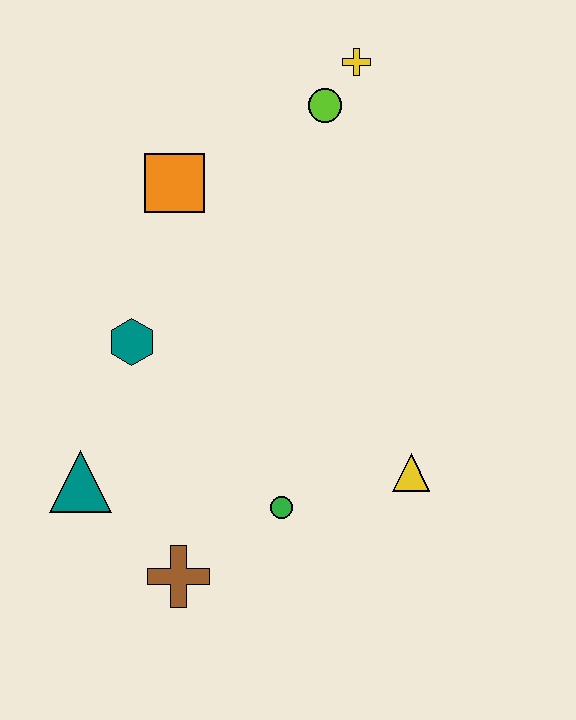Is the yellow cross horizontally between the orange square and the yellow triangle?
Yes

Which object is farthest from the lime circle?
The brown cross is farthest from the lime circle.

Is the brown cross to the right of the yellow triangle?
No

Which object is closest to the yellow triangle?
The green circle is closest to the yellow triangle.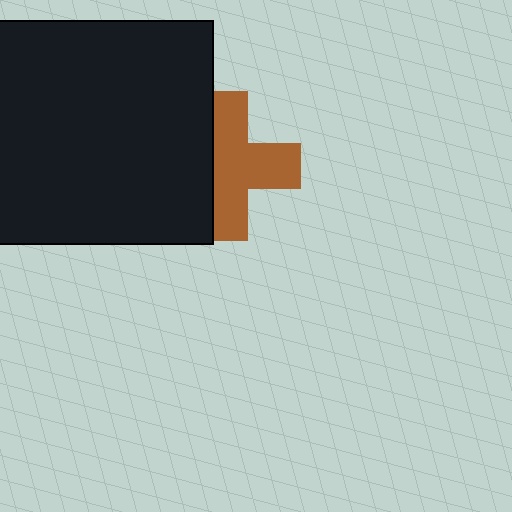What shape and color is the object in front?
The object in front is a black square.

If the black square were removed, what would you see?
You would see the complete brown cross.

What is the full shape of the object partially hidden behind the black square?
The partially hidden object is a brown cross.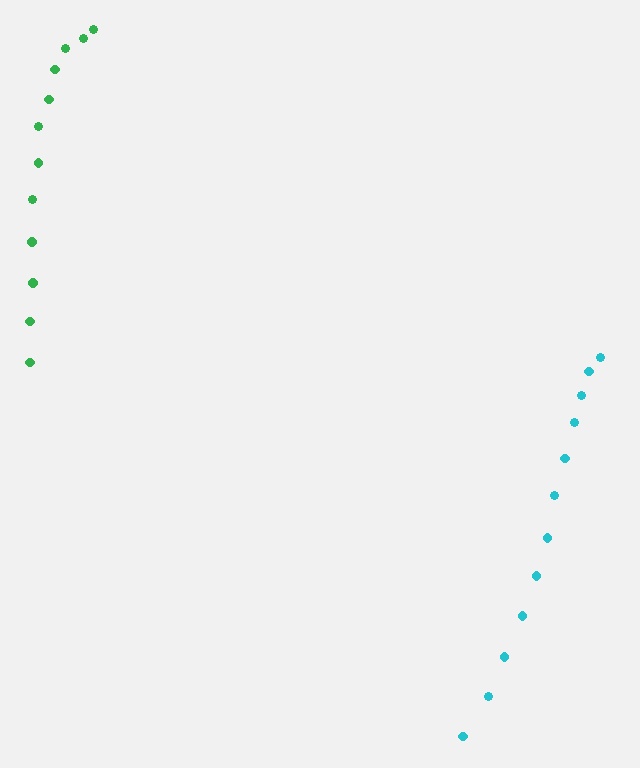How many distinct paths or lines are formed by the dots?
There are 2 distinct paths.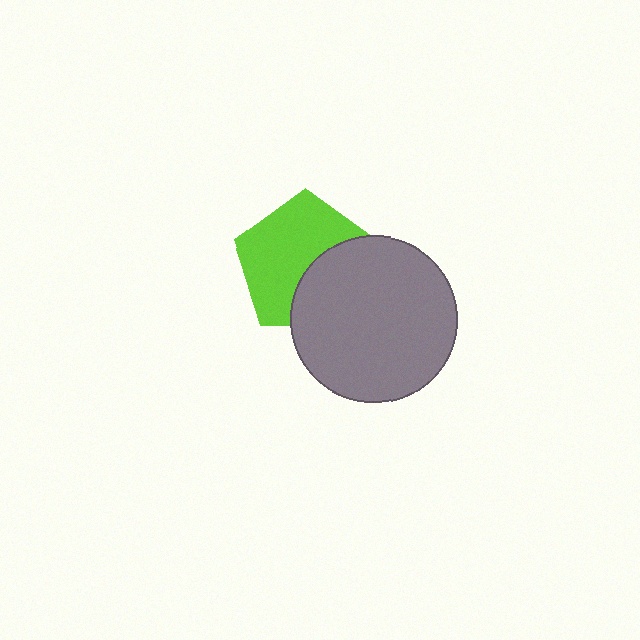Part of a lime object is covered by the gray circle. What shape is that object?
It is a pentagon.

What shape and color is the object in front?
The object in front is a gray circle.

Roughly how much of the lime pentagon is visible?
About half of it is visible (roughly 62%).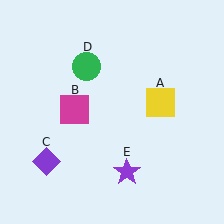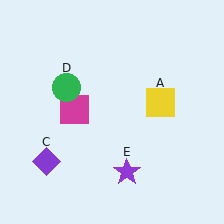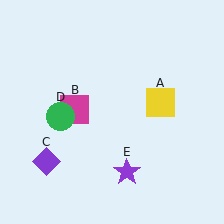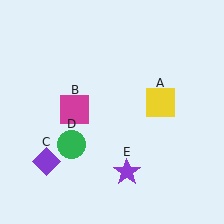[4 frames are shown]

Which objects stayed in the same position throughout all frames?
Yellow square (object A) and magenta square (object B) and purple diamond (object C) and purple star (object E) remained stationary.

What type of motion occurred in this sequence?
The green circle (object D) rotated counterclockwise around the center of the scene.